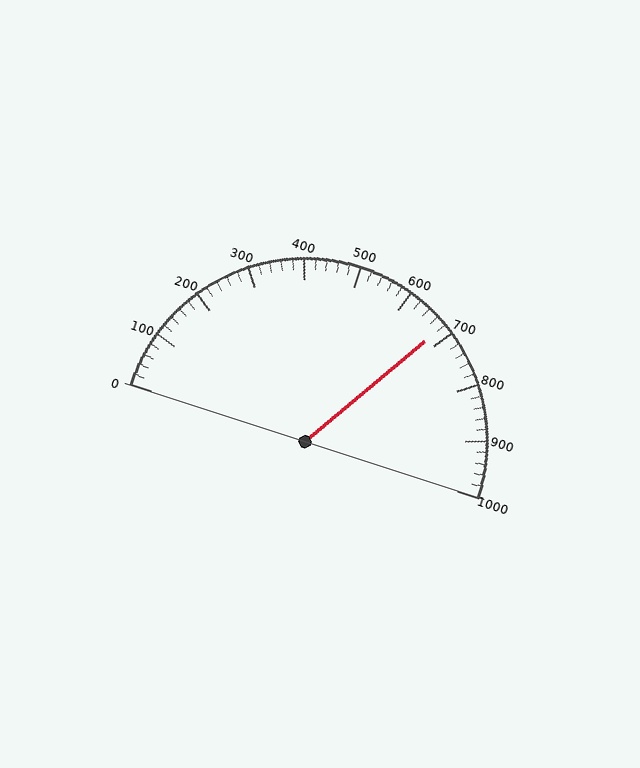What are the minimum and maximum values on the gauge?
The gauge ranges from 0 to 1000.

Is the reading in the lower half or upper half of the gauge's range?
The reading is in the upper half of the range (0 to 1000).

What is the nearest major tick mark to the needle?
The nearest major tick mark is 700.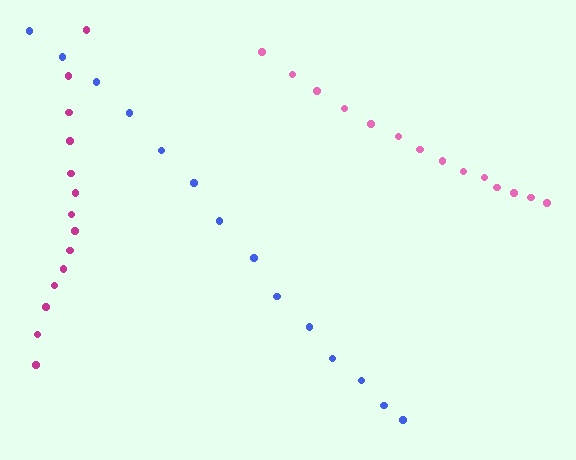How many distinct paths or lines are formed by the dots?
There are 3 distinct paths.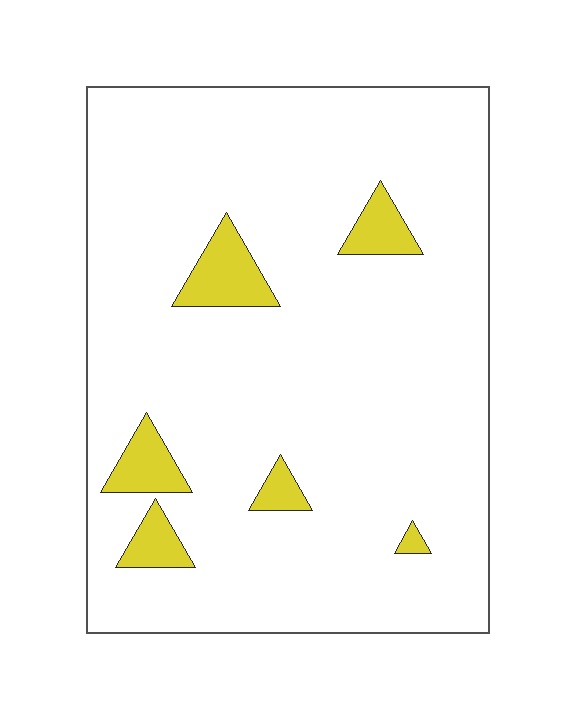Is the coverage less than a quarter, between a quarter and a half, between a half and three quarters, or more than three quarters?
Less than a quarter.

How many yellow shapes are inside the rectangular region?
6.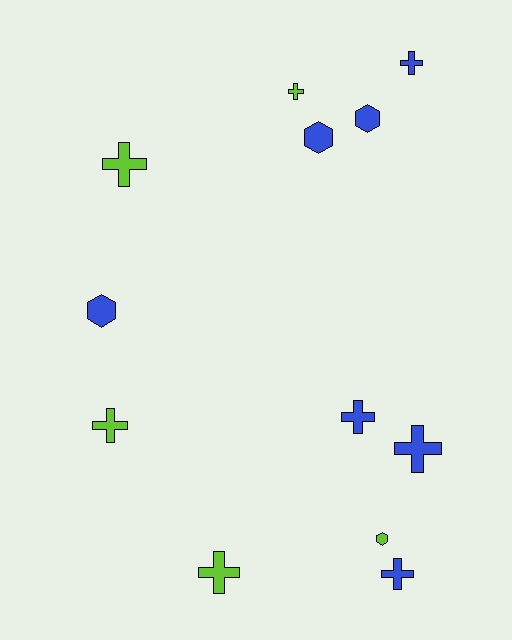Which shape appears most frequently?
Cross, with 8 objects.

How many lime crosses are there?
There are 4 lime crosses.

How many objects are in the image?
There are 12 objects.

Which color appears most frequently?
Blue, with 7 objects.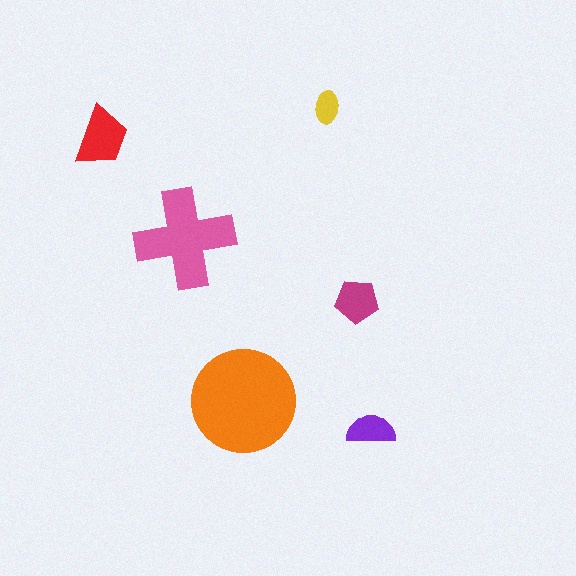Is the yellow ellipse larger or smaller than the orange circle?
Smaller.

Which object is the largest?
The orange circle.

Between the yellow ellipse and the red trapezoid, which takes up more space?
The red trapezoid.